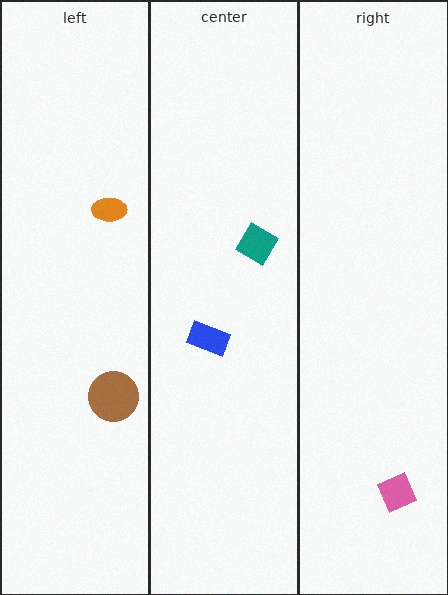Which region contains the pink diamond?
The right region.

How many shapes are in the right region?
1.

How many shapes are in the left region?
2.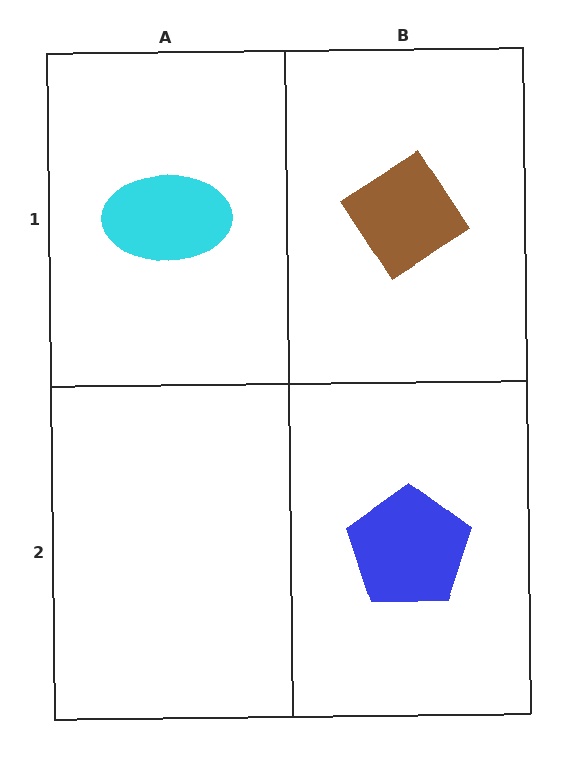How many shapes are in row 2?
1 shape.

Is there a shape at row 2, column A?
No, that cell is empty.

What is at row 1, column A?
A cyan ellipse.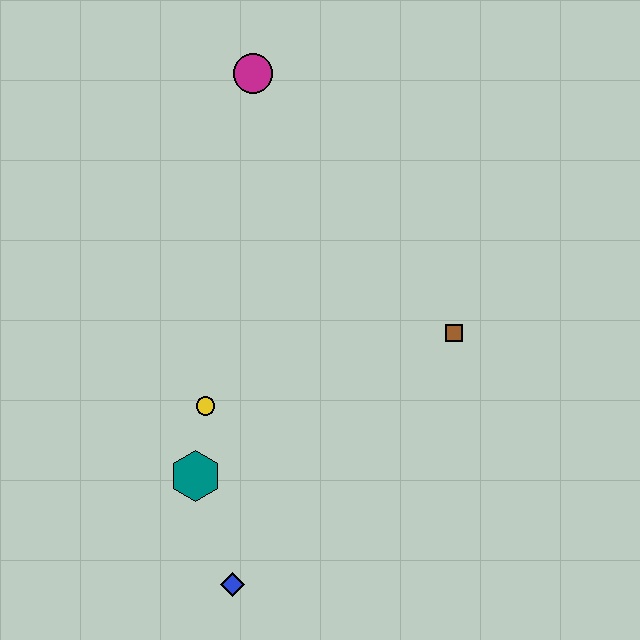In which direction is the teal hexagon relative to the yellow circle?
The teal hexagon is below the yellow circle.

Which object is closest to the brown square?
The yellow circle is closest to the brown square.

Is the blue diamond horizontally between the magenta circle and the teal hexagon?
Yes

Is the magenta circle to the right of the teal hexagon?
Yes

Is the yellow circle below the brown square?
Yes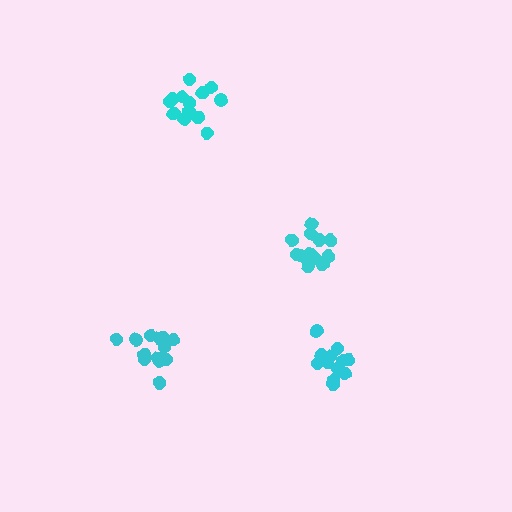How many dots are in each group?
Group 1: 13 dots, Group 2: 13 dots, Group 3: 15 dots, Group 4: 14 dots (55 total).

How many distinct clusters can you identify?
There are 4 distinct clusters.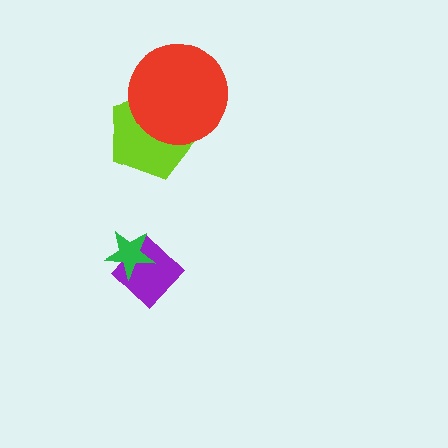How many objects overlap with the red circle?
1 object overlaps with the red circle.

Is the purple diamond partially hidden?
Yes, it is partially covered by another shape.